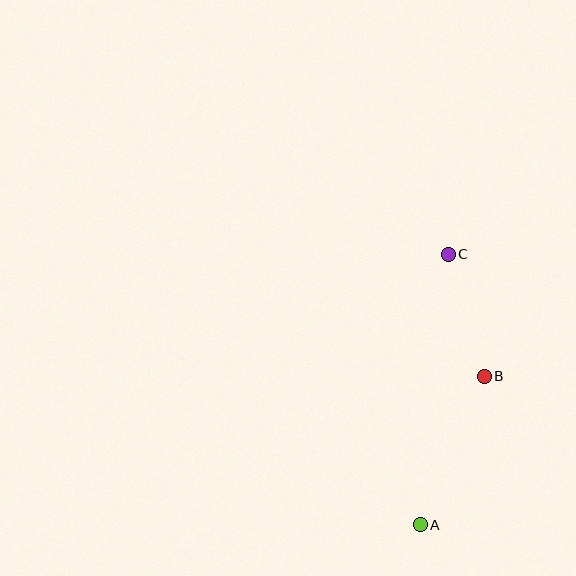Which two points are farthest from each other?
Points A and C are farthest from each other.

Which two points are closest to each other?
Points B and C are closest to each other.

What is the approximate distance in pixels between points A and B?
The distance between A and B is approximately 162 pixels.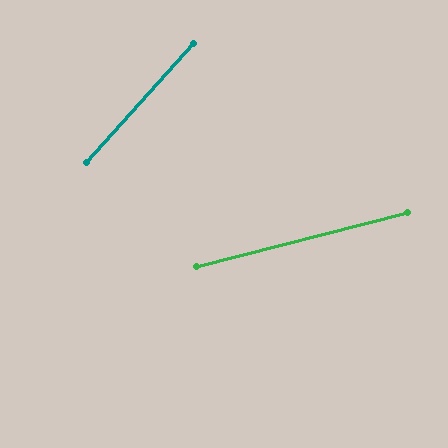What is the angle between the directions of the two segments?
Approximately 33 degrees.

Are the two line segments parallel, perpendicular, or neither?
Neither parallel nor perpendicular — they differ by about 33°.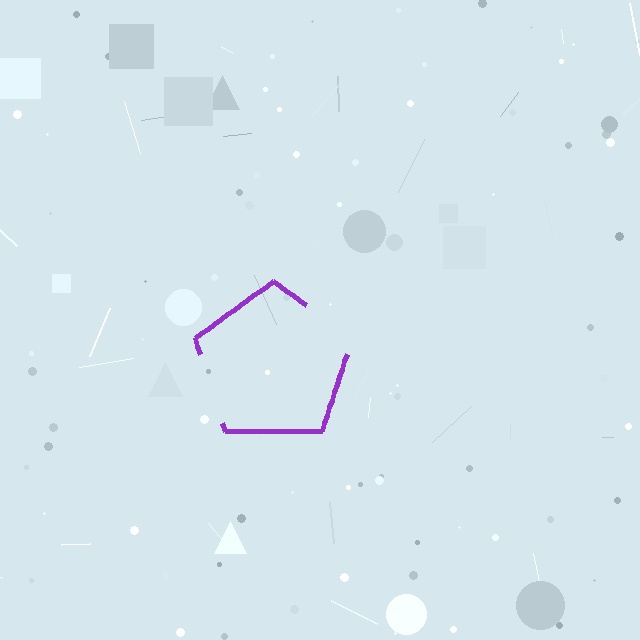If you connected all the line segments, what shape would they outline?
They would outline a pentagon.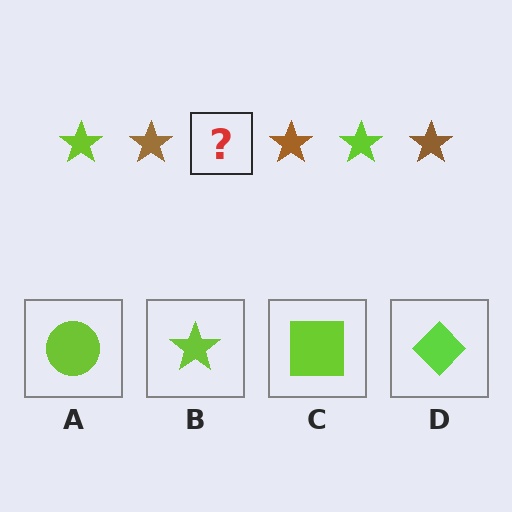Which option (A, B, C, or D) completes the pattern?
B.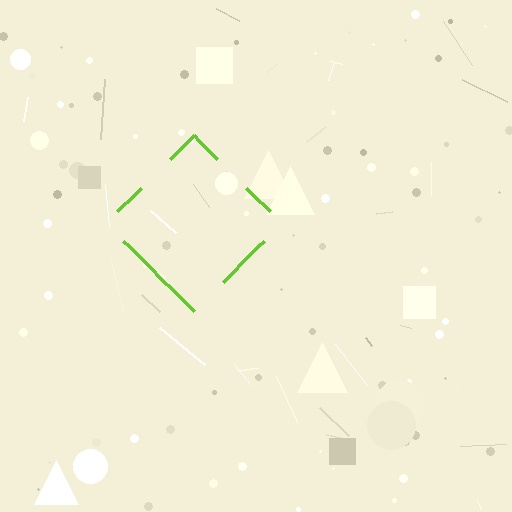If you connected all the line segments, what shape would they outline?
They would outline a diamond.